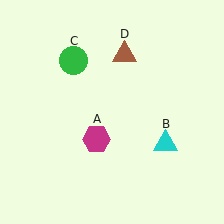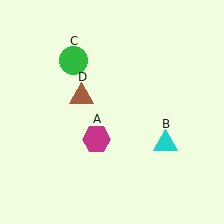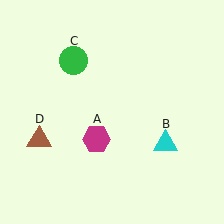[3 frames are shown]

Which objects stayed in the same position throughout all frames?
Magenta hexagon (object A) and cyan triangle (object B) and green circle (object C) remained stationary.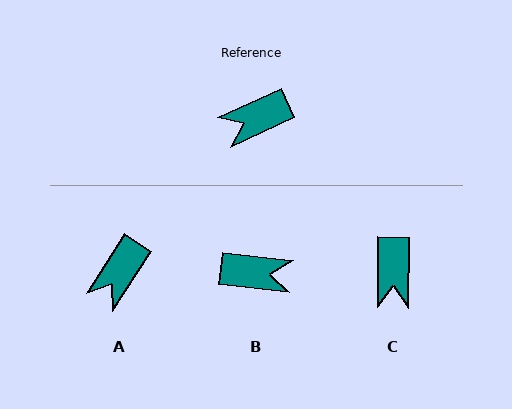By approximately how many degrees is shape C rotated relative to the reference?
Approximately 65 degrees counter-clockwise.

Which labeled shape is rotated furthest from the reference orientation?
B, about 149 degrees away.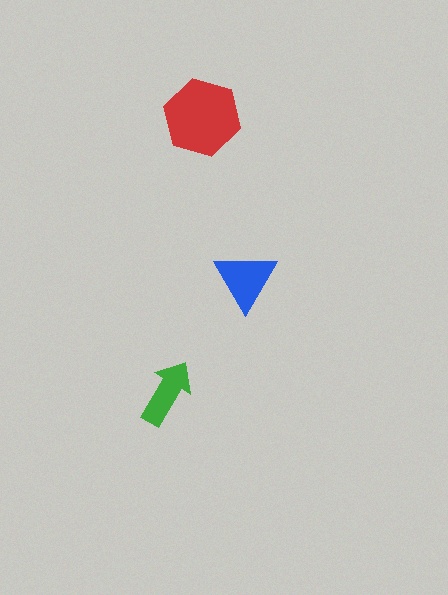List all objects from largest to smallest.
The red hexagon, the blue triangle, the green arrow.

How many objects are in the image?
There are 3 objects in the image.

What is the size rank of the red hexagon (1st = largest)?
1st.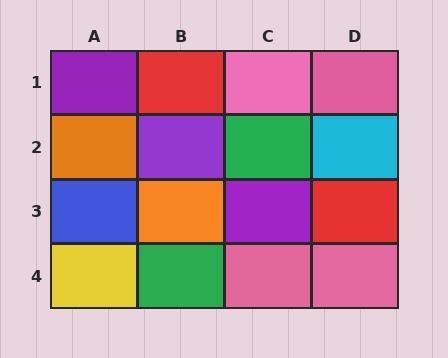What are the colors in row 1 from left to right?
Purple, red, pink, pink.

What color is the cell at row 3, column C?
Purple.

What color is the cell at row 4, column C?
Pink.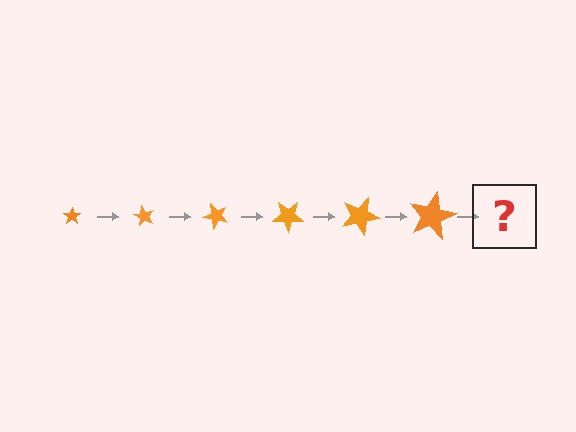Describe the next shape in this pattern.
It should be a star, larger than the previous one and rotated 360 degrees from the start.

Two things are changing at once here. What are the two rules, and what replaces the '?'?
The two rules are that the star grows larger each step and it rotates 60 degrees each step. The '?' should be a star, larger than the previous one and rotated 360 degrees from the start.